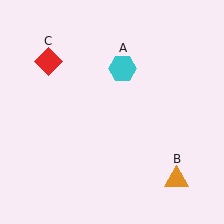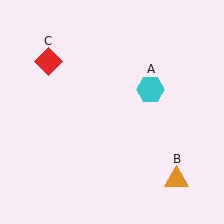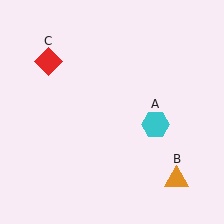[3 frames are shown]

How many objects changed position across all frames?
1 object changed position: cyan hexagon (object A).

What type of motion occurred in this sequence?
The cyan hexagon (object A) rotated clockwise around the center of the scene.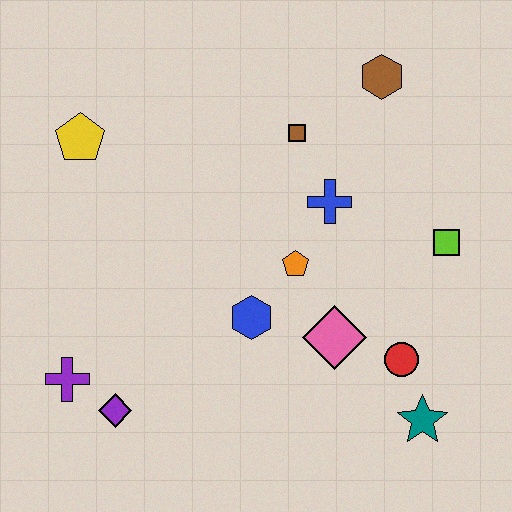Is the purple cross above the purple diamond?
Yes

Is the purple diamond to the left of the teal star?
Yes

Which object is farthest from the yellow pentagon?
The teal star is farthest from the yellow pentagon.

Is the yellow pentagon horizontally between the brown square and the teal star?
No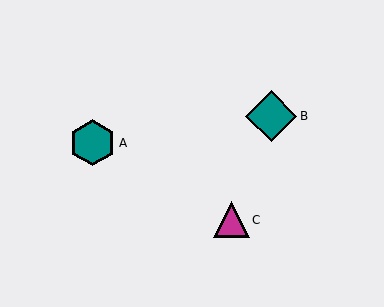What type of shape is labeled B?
Shape B is a teal diamond.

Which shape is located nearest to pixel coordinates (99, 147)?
The teal hexagon (labeled A) at (93, 143) is nearest to that location.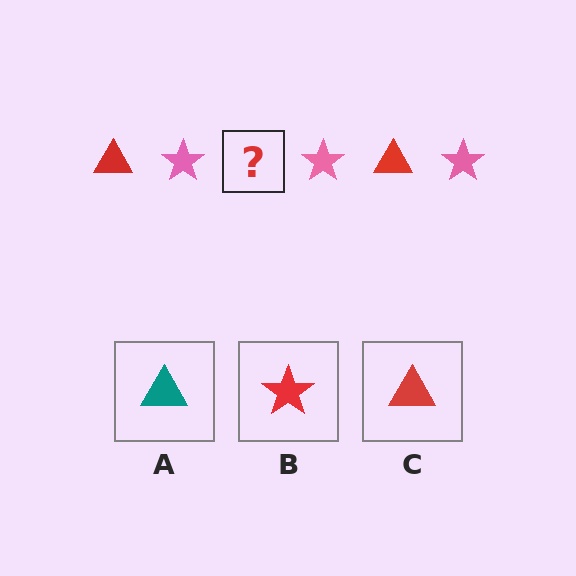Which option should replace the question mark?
Option C.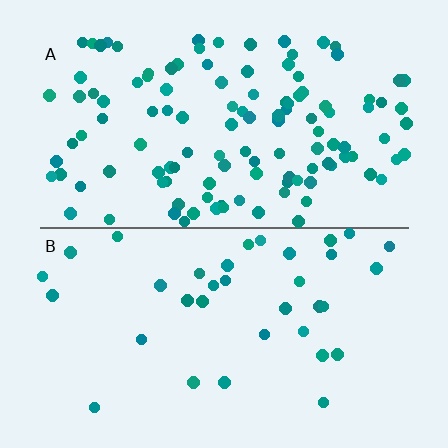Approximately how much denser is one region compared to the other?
Approximately 3.3× — region A over region B.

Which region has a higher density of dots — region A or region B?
A (the top).